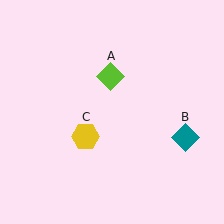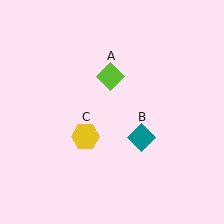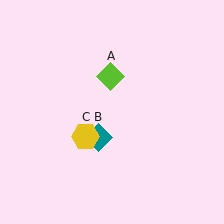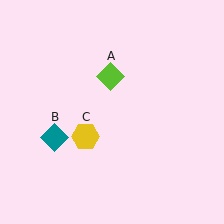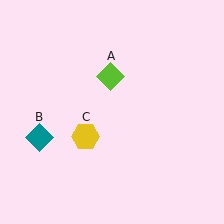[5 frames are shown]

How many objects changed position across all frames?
1 object changed position: teal diamond (object B).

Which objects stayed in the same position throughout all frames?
Lime diamond (object A) and yellow hexagon (object C) remained stationary.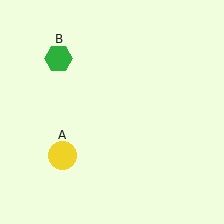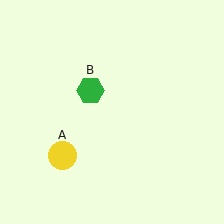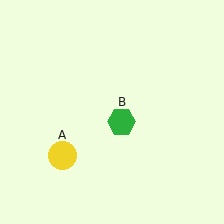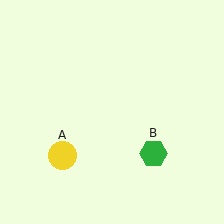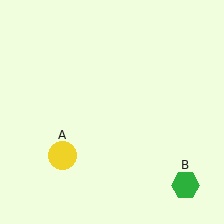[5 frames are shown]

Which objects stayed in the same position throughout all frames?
Yellow circle (object A) remained stationary.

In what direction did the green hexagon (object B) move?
The green hexagon (object B) moved down and to the right.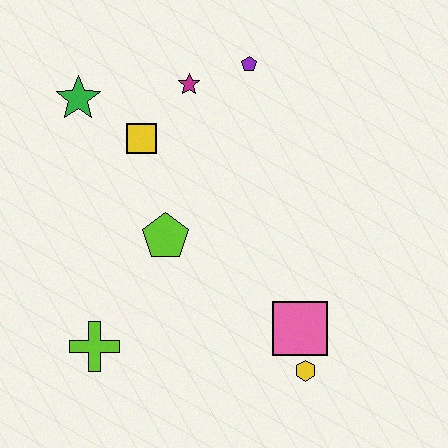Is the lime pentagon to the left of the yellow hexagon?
Yes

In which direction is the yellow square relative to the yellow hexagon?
The yellow square is above the yellow hexagon.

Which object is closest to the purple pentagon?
The magenta star is closest to the purple pentagon.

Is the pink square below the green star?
Yes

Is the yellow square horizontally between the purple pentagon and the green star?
Yes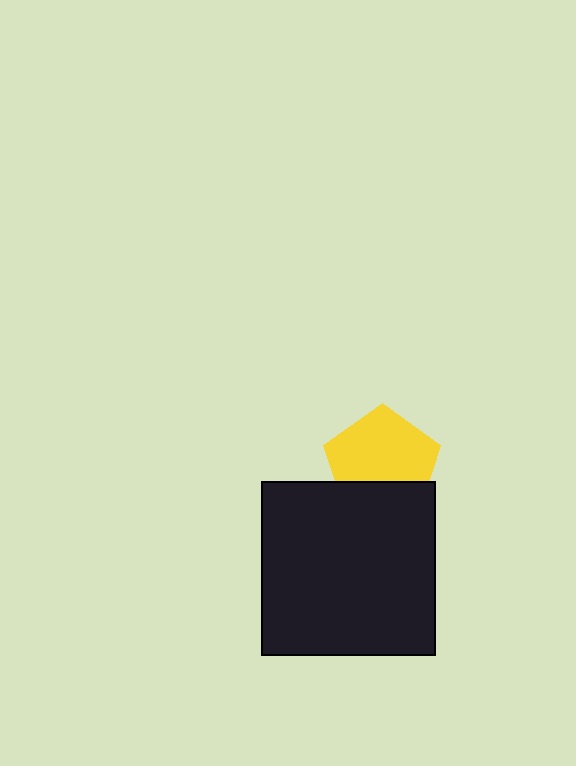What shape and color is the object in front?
The object in front is a black square.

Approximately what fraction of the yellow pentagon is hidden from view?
Roughly 31% of the yellow pentagon is hidden behind the black square.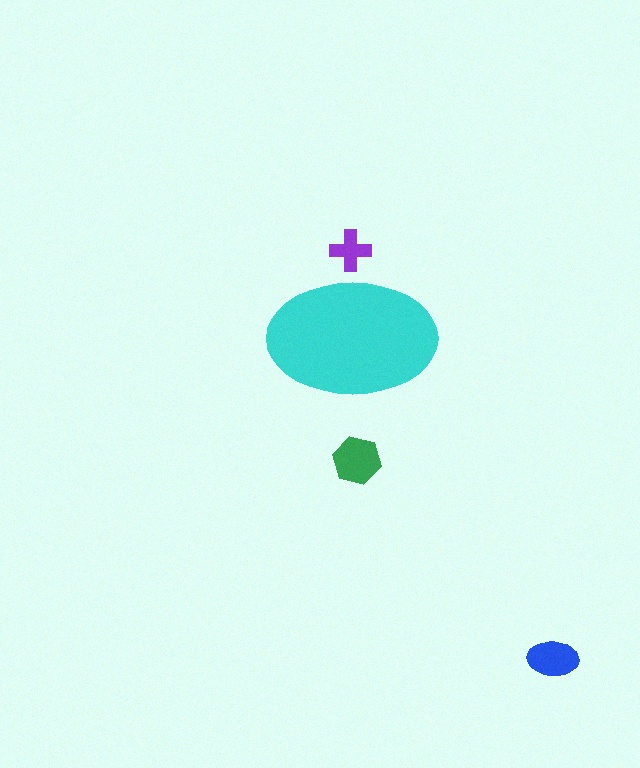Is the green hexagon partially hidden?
No, the green hexagon is fully visible.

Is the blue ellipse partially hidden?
No, the blue ellipse is fully visible.